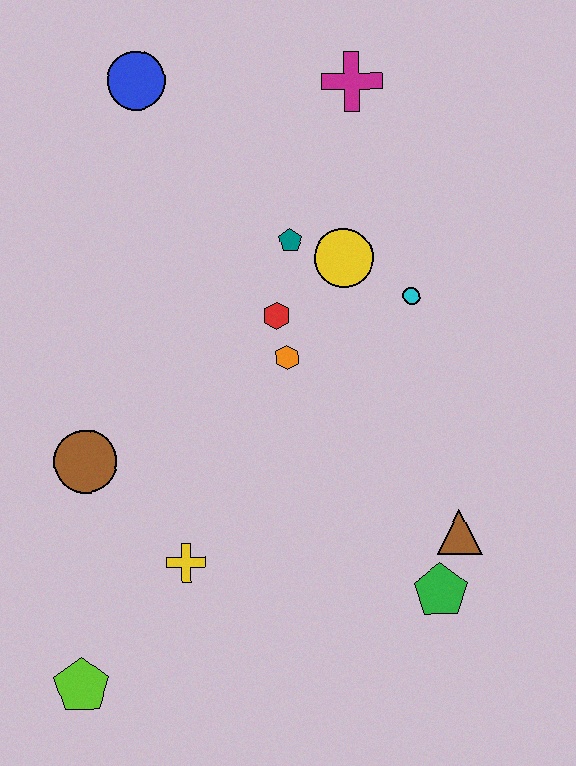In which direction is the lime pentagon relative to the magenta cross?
The lime pentagon is below the magenta cross.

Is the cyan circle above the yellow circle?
No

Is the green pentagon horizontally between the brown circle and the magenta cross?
No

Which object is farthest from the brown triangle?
The blue circle is farthest from the brown triangle.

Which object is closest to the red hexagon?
The orange hexagon is closest to the red hexagon.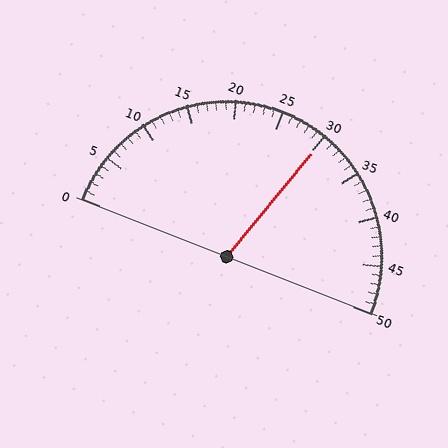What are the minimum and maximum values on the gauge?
The gauge ranges from 0 to 50.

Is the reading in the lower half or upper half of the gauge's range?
The reading is in the upper half of the range (0 to 50).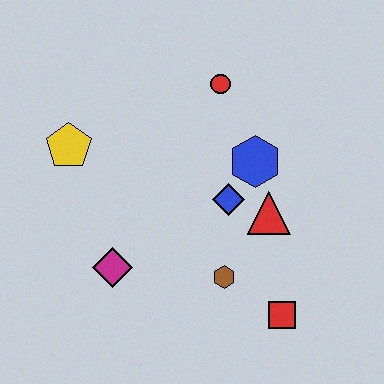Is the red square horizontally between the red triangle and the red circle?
No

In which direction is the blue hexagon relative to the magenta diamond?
The blue hexagon is to the right of the magenta diamond.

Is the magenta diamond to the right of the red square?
No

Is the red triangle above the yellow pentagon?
No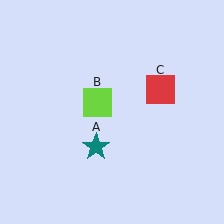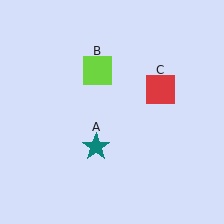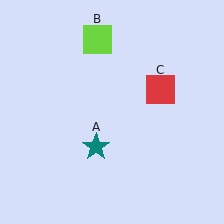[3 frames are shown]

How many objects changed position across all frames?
1 object changed position: lime square (object B).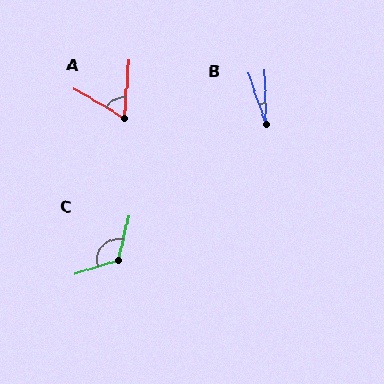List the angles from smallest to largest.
B (18°), A (64°), C (121°).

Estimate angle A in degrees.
Approximately 64 degrees.